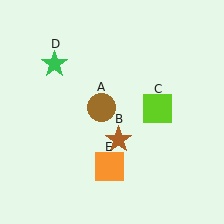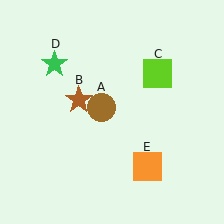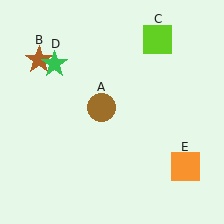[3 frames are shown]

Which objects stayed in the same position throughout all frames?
Brown circle (object A) and green star (object D) remained stationary.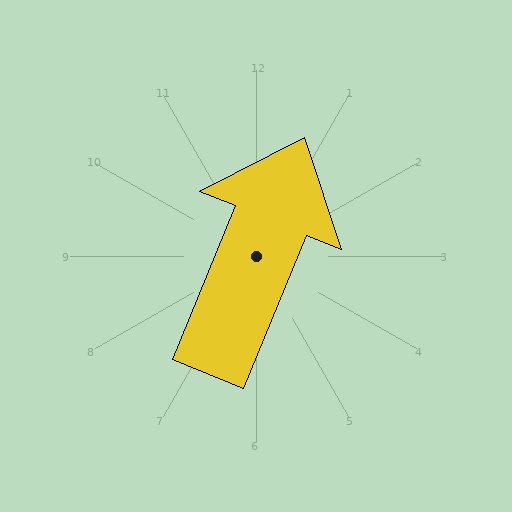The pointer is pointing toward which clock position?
Roughly 1 o'clock.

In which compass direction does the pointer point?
North.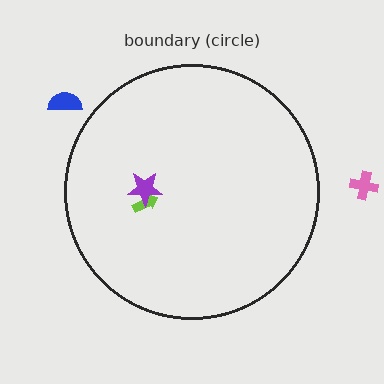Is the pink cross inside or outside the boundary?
Outside.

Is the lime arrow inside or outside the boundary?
Inside.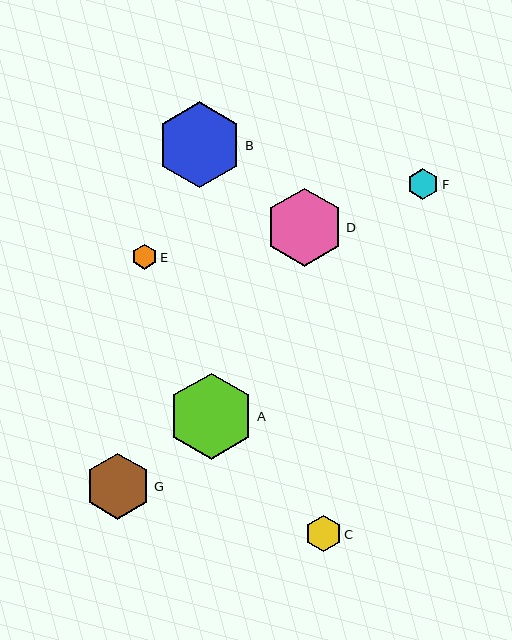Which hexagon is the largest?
Hexagon A is the largest with a size of approximately 86 pixels.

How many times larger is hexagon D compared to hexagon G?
Hexagon D is approximately 1.2 times the size of hexagon G.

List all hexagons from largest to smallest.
From largest to smallest: A, B, D, G, C, F, E.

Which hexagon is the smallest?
Hexagon E is the smallest with a size of approximately 25 pixels.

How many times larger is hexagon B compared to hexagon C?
Hexagon B is approximately 2.4 times the size of hexagon C.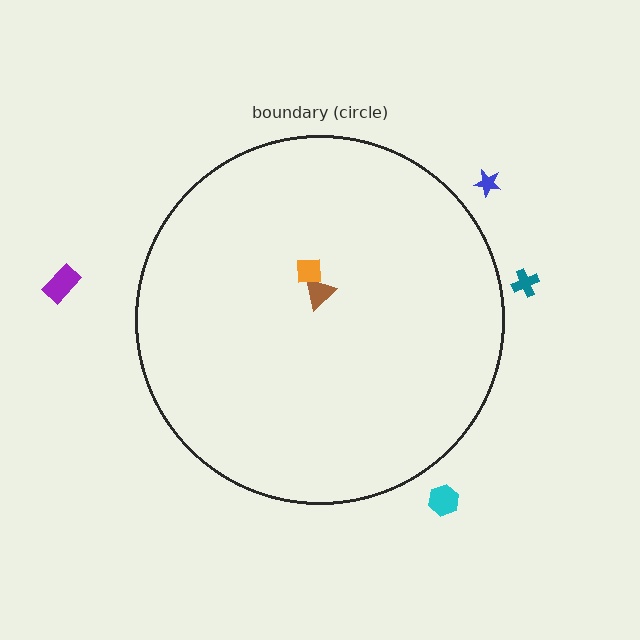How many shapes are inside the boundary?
2 inside, 4 outside.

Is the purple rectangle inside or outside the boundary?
Outside.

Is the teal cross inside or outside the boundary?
Outside.